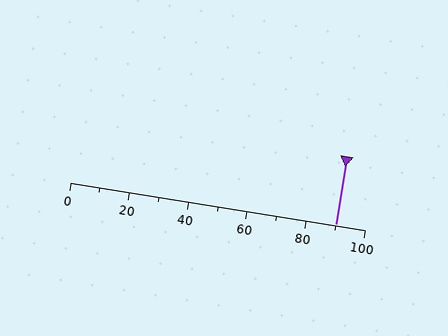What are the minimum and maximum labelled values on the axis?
The axis runs from 0 to 100.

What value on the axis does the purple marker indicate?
The marker indicates approximately 90.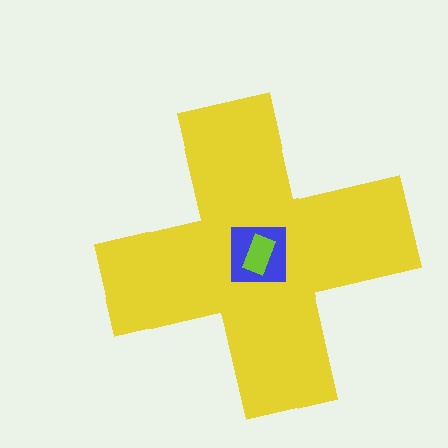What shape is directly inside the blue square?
The lime rectangle.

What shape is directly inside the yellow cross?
The blue square.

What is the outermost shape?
The yellow cross.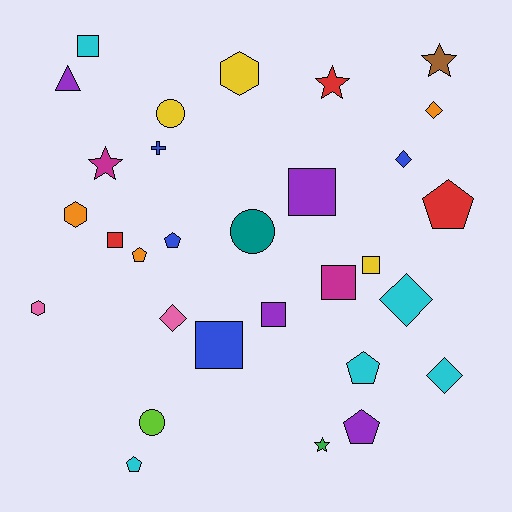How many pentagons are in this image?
There are 6 pentagons.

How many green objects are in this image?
There is 1 green object.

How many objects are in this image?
There are 30 objects.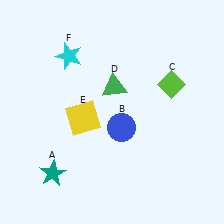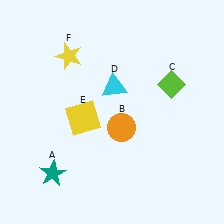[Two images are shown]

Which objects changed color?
B changed from blue to orange. D changed from green to cyan. F changed from cyan to yellow.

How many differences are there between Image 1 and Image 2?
There are 3 differences between the two images.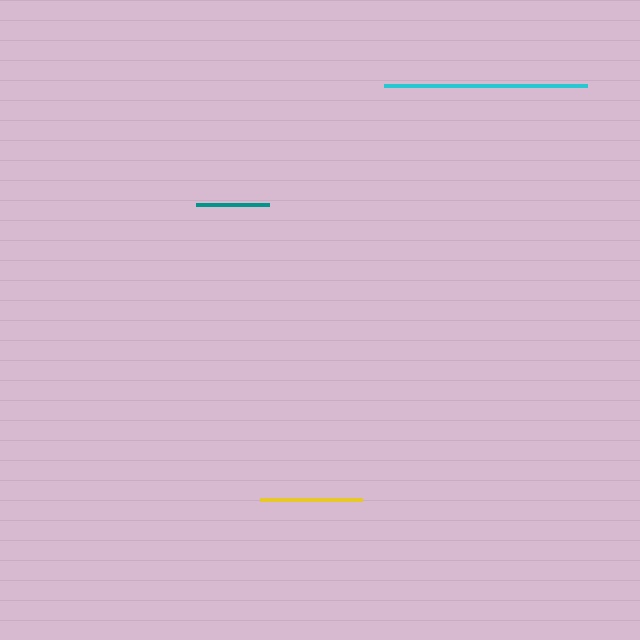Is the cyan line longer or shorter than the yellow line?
The cyan line is longer than the yellow line.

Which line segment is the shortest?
The teal line is the shortest at approximately 73 pixels.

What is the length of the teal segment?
The teal segment is approximately 73 pixels long.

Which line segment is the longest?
The cyan line is the longest at approximately 203 pixels.